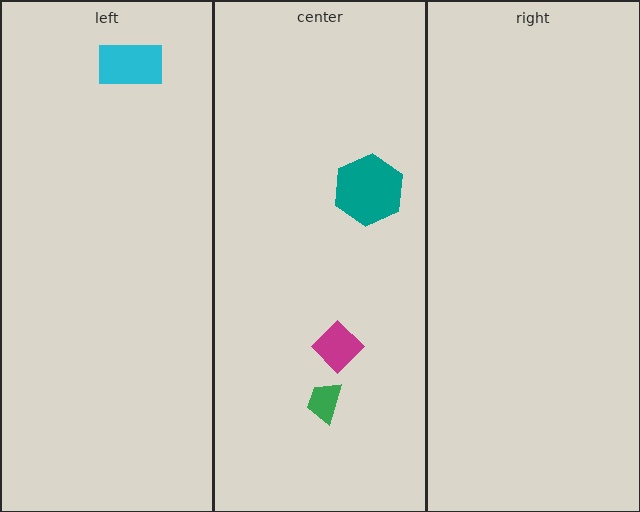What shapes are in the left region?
The cyan rectangle.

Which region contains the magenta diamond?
The center region.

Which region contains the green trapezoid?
The center region.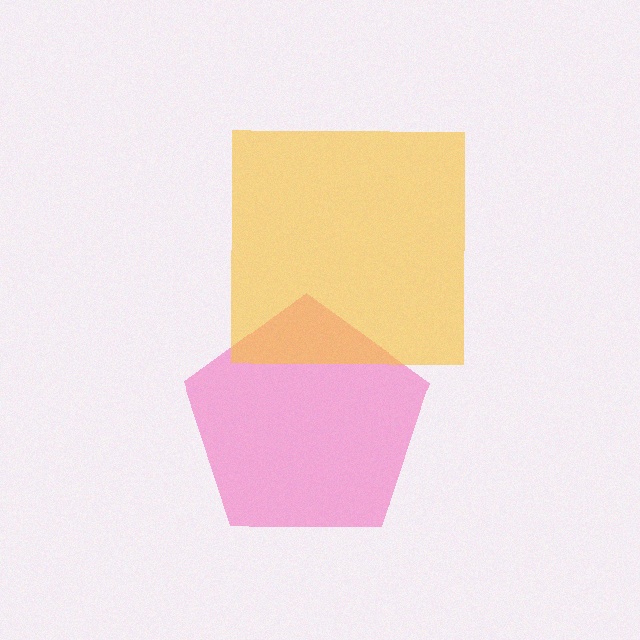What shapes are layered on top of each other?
The layered shapes are: a pink pentagon, a yellow square.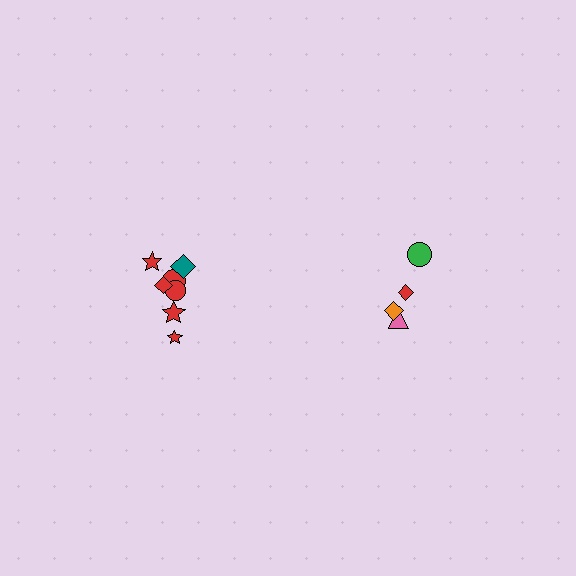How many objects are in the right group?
There are 4 objects.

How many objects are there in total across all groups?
There are 11 objects.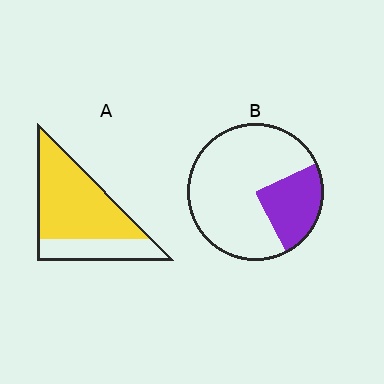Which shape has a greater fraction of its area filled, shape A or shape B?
Shape A.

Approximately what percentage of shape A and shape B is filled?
A is approximately 70% and B is approximately 25%.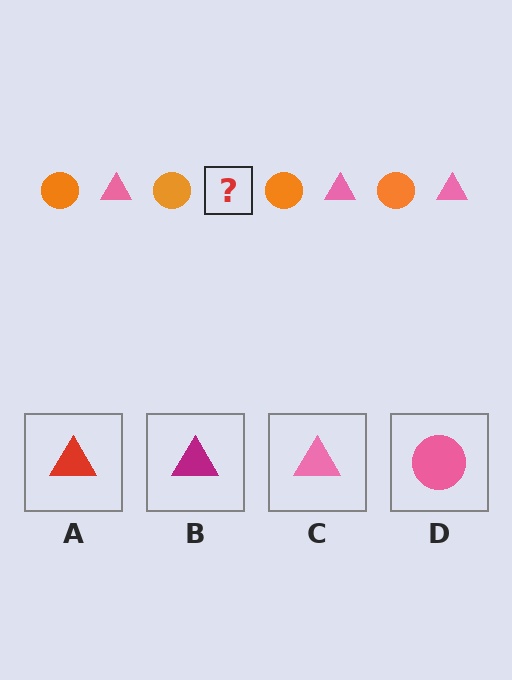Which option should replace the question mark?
Option C.